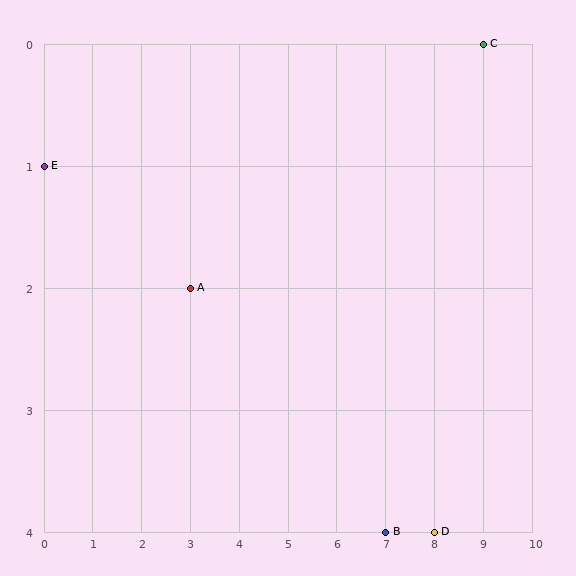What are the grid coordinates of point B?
Point B is at grid coordinates (7, 4).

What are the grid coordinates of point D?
Point D is at grid coordinates (8, 4).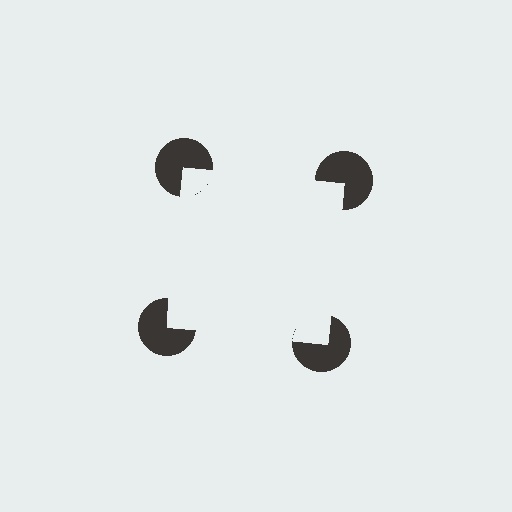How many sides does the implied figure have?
4 sides.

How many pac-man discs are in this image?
There are 4 — one at each vertex of the illusory square.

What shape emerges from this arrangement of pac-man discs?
An illusory square — its edges are inferred from the aligned wedge cuts in the pac-man discs, not physically drawn.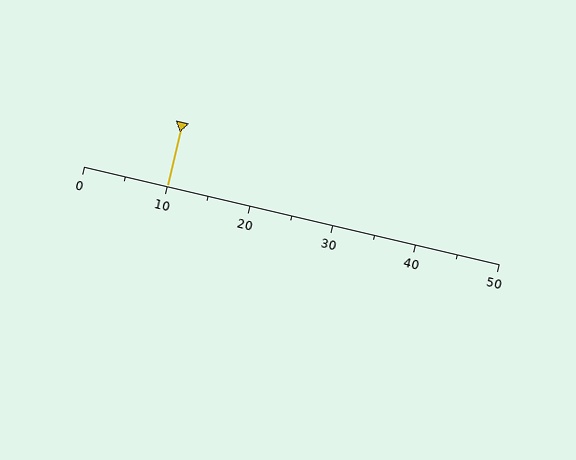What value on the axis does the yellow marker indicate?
The marker indicates approximately 10.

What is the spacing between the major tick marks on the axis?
The major ticks are spaced 10 apart.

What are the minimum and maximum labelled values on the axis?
The axis runs from 0 to 50.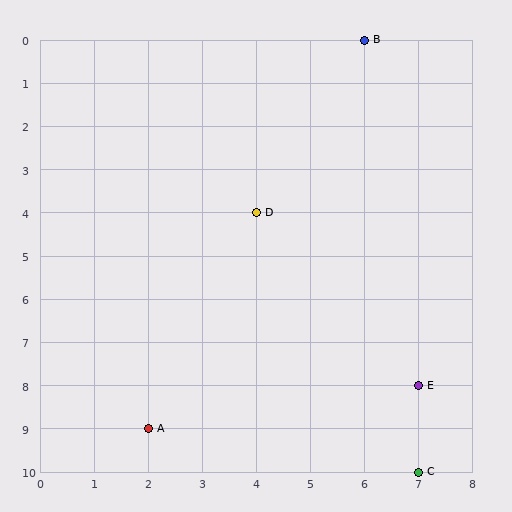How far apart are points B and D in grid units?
Points B and D are 2 columns and 4 rows apart (about 4.5 grid units diagonally).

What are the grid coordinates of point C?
Point C is at grid coordinates (7, 10).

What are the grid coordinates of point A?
Point A is at grid coordinates (2, 9).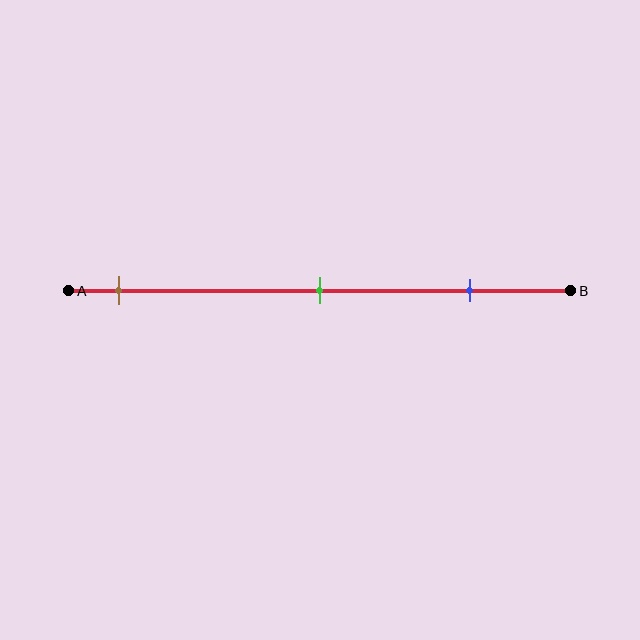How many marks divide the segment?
There are 3 marks dividing the segment.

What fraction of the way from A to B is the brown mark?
The brown mark is approximately 10% (0.1) of the way from A to B.